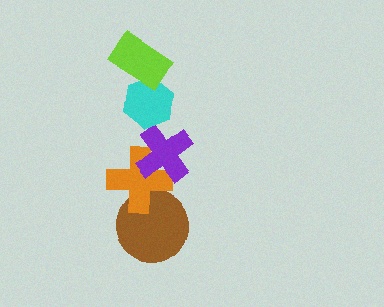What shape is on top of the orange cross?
The purple cross is on top of the orange cross.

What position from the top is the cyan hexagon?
The cyan hexagon is 2nd from the top.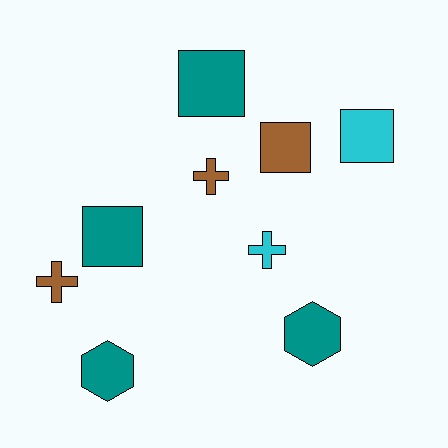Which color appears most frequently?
Teal, with 4 objects.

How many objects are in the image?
There are 9 objects.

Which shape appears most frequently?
Square, with 4 objects.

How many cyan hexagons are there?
There are no cyan hexagons.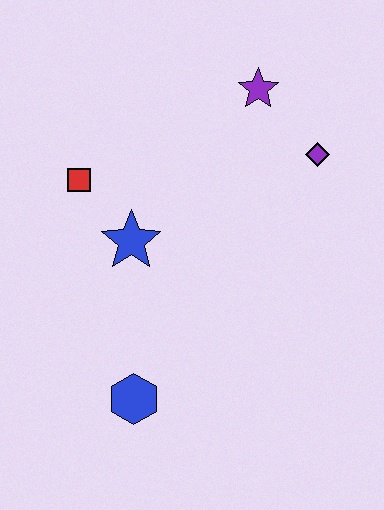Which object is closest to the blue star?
The red square is closest to the blue star.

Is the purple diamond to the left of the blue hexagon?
No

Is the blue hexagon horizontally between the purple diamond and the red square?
Yes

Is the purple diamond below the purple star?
Yes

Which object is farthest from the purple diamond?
The blue hexagon is farthest from the purple diamond.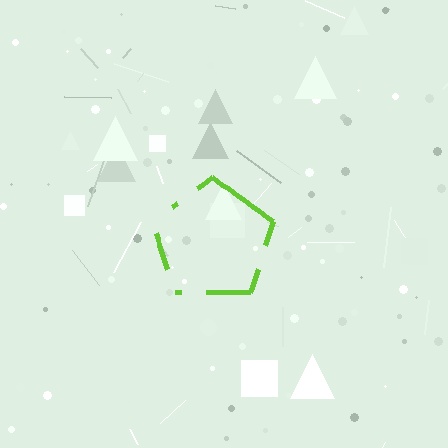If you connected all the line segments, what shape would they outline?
They would outline a pentagon.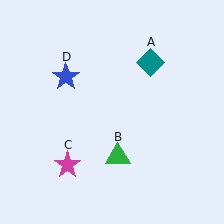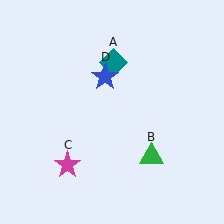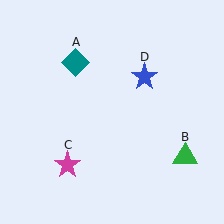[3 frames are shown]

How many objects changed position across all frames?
3 objects changed position: teal diamond (object A), green triangle (object B), blue star (object D).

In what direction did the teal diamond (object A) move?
The teal diamond (object A) moved left.